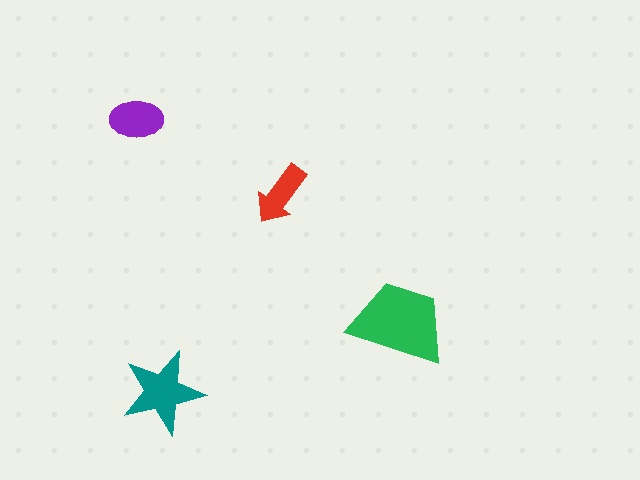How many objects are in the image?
There are 4 objects in the image.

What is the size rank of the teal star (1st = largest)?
2nd.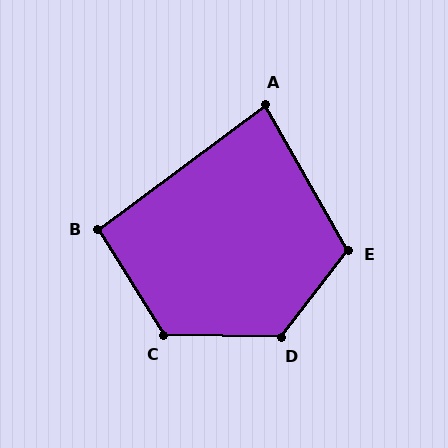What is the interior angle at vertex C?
Approximately 123 degrees (obtuse).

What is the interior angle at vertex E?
Approximately 113 degrees (obtuse).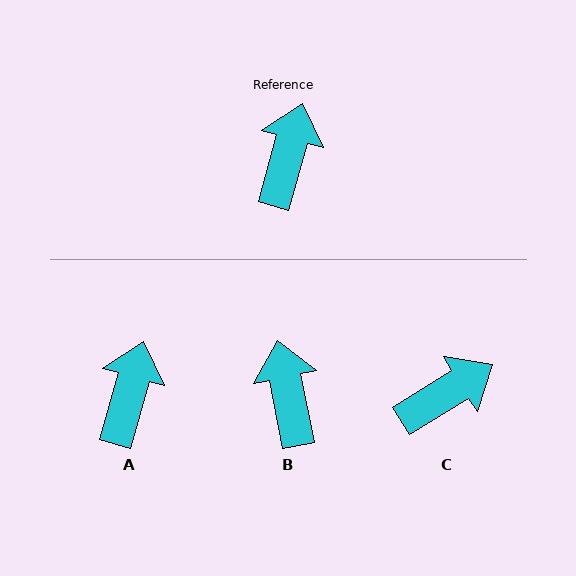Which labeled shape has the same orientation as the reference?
A.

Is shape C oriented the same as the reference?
No, it is off by about 43 degrees.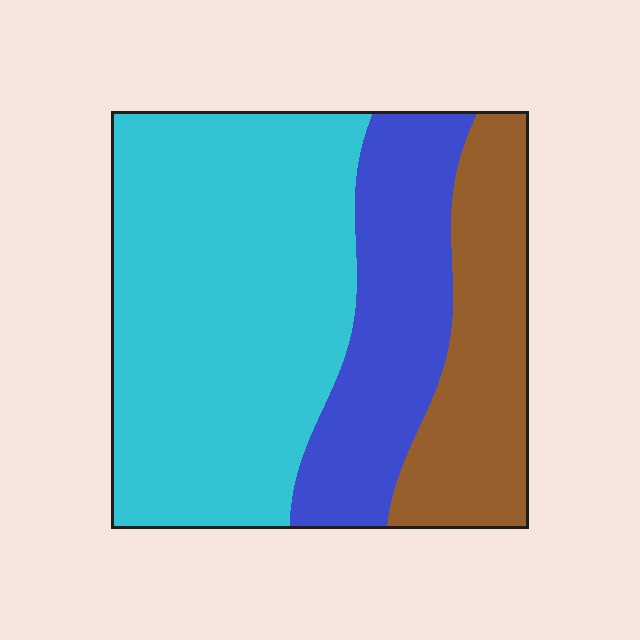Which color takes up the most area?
Cyan, at roughly 55%.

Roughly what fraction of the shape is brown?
Brown takes up about one fifth (1/5) of the shape.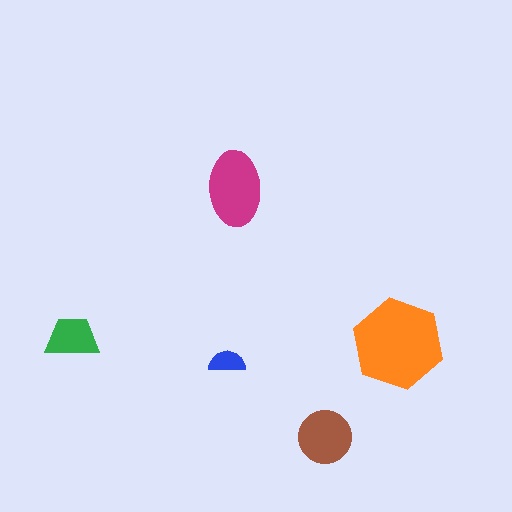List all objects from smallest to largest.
The blue semicircle, the green trapezoid, the brown circle, the magenta ellipse, the orange hexagon.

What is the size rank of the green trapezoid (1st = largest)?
4th.